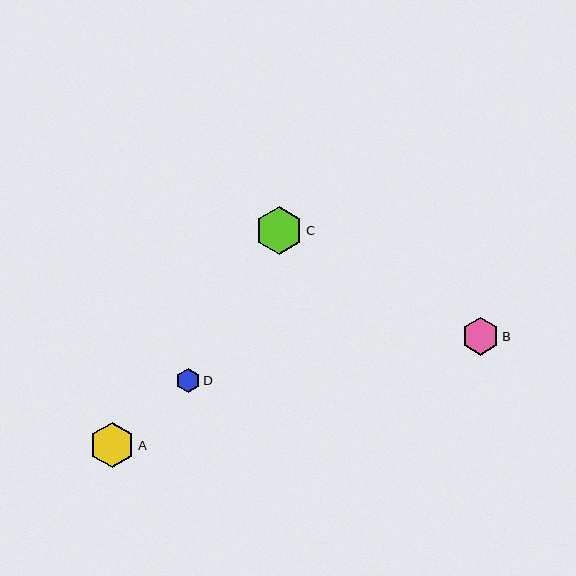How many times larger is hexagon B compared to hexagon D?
Hexagon B is approximately 1.6 times the size of hexagon D.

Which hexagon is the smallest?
Hexagon D is the smallest with a size of approximately 23 pixels.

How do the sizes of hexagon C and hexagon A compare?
Hexagon C and hexagon A are approximately the same size.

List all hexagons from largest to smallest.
From largest to smallest: C, A, B, D.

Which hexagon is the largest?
Hexagon C is the largest with a size of approximately 48 pixels.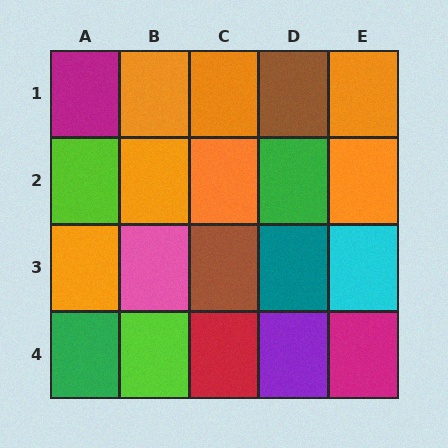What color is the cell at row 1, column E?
Orange.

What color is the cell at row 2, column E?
Orange.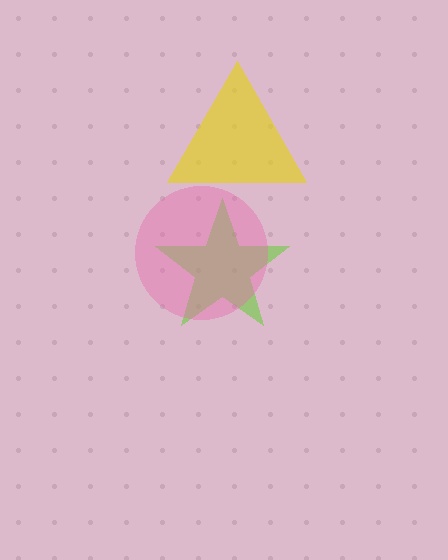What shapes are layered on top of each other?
The layered shapes are: a yellow triangle, a lime star, a pink circle.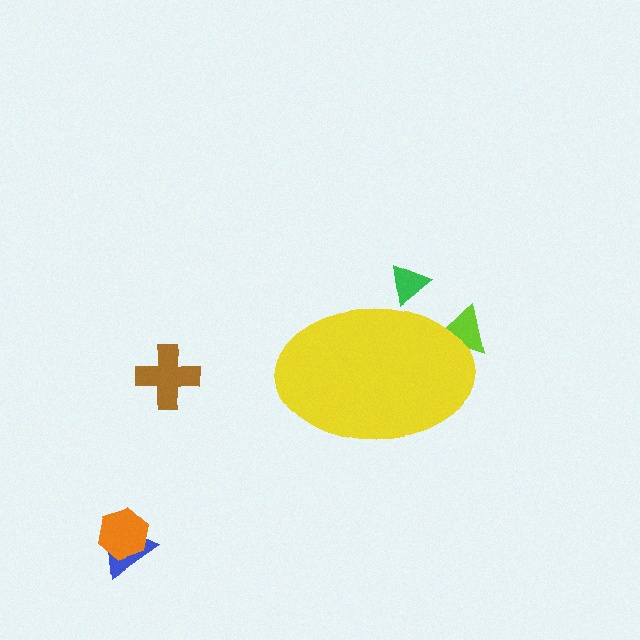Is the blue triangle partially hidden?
No, the blue triangle is fully visible.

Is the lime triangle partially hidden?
Yes, the lime triangle is partially hidden behind the yellow ellipse.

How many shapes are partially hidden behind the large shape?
2 shapes are partially hidden.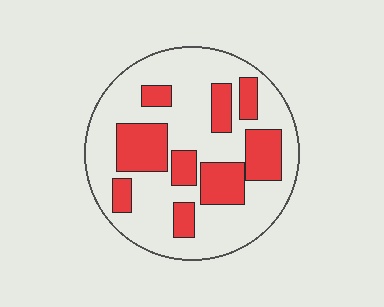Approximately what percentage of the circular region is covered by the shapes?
Approximately 30%.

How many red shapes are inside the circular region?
9.